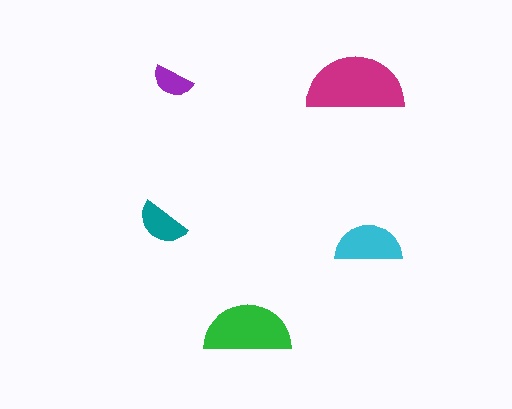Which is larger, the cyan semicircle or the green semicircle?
The green one.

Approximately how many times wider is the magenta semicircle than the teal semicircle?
About 2 times wider.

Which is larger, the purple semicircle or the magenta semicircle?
The magenta one.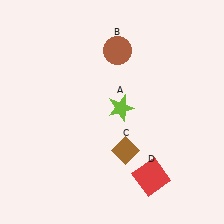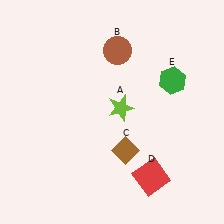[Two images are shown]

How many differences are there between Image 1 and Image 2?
There is 1 difference between the two images.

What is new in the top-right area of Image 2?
A green hexagon (E) was added in the top-right area of Image 2.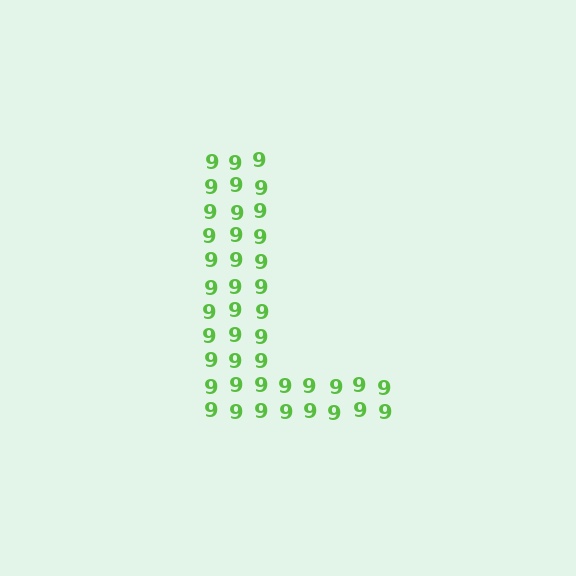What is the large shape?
The large shape is the letter L.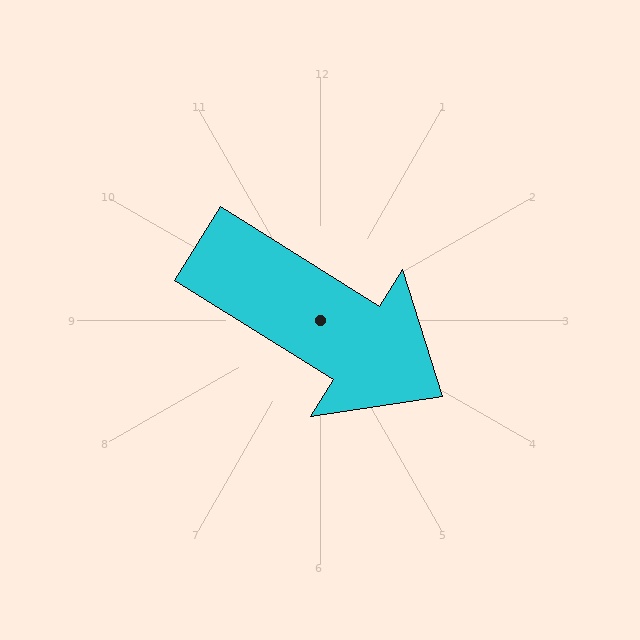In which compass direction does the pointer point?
Southeast.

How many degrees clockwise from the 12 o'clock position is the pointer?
Approximately 122 degrees.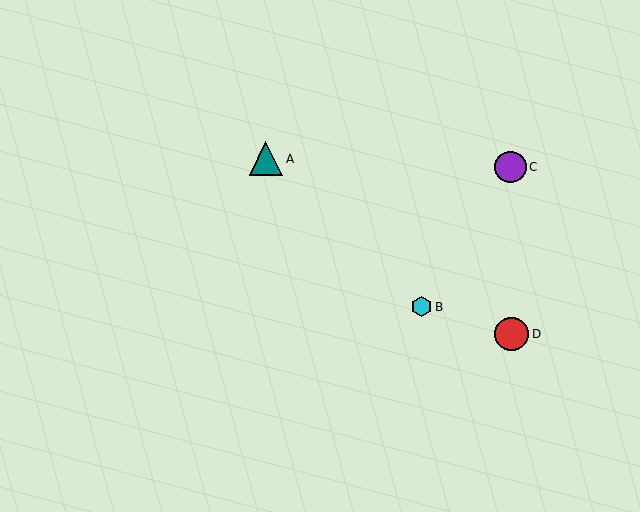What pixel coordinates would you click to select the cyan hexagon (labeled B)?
Click at (422, 307) to select the cyan hexagon B.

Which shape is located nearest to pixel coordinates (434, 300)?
The cyan hexagon (labeled B) at (422, 307) is nearest to that location.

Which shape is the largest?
The teal triangle (labeled A) is the largest.